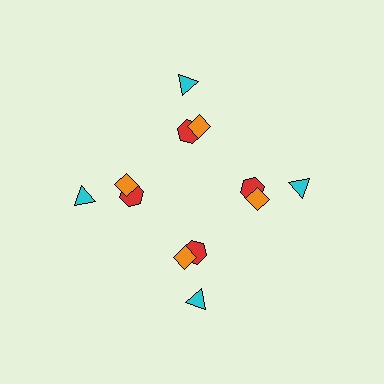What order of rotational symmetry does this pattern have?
This pattern has 4-fold rotational symmetry.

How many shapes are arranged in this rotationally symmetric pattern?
There are 12 shapes, arranged in 4 groups of 3.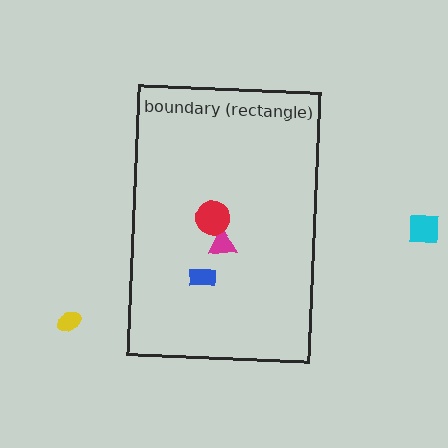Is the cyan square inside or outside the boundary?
Outside.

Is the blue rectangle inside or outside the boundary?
Inside.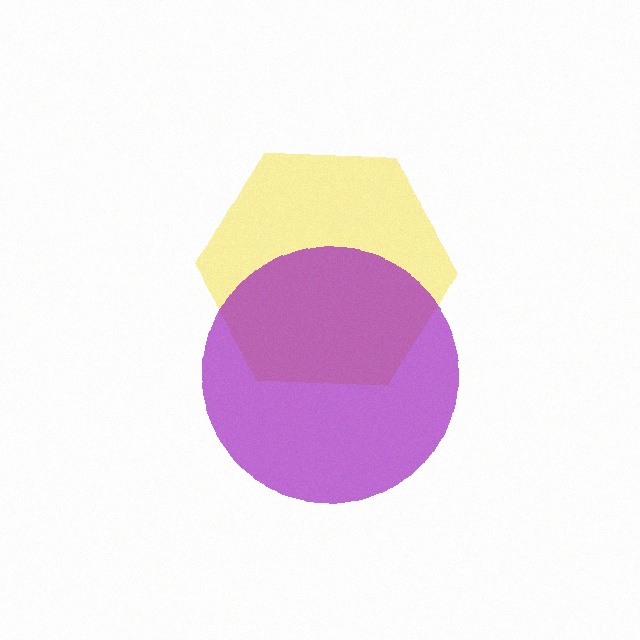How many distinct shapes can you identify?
There are 2 distinct shapes: a yellow hexagon, a purple circle.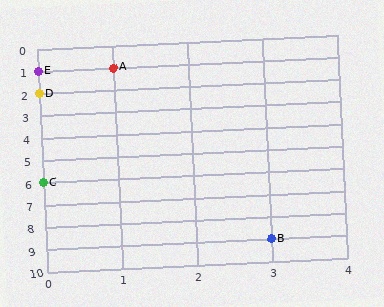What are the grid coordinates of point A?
Point A is at grid coordinates (1, 1).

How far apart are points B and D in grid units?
Points B and D are 3 columns and 7 rows apart (about 7.6 grid units diagonally).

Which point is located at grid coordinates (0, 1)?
Point E is at (0, 1).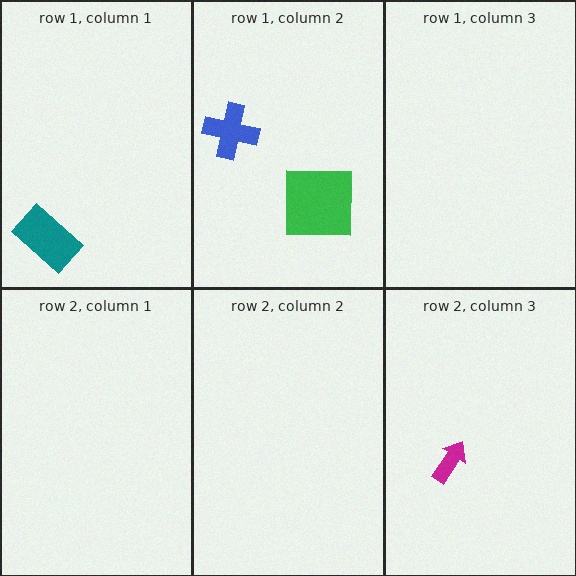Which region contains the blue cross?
The row 1, column 2 region.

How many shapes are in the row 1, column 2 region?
2.